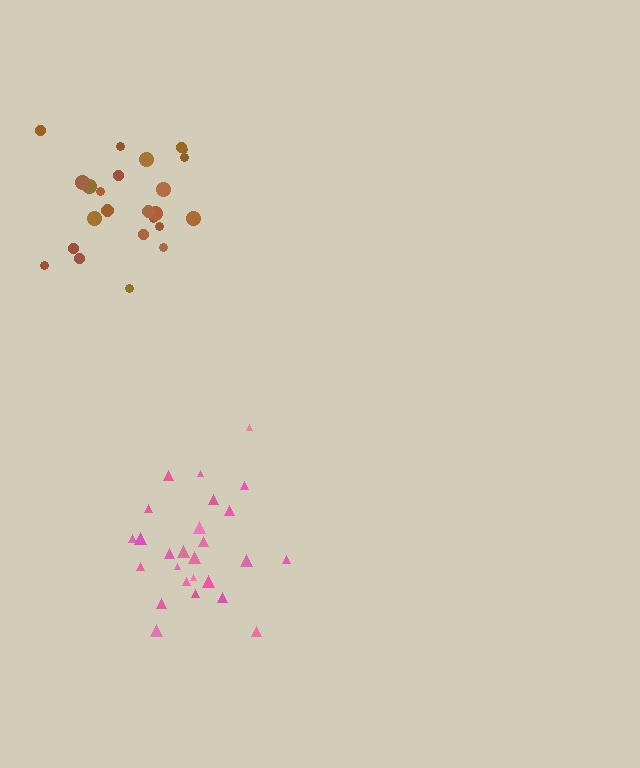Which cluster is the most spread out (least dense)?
Brown.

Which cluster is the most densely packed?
Pink.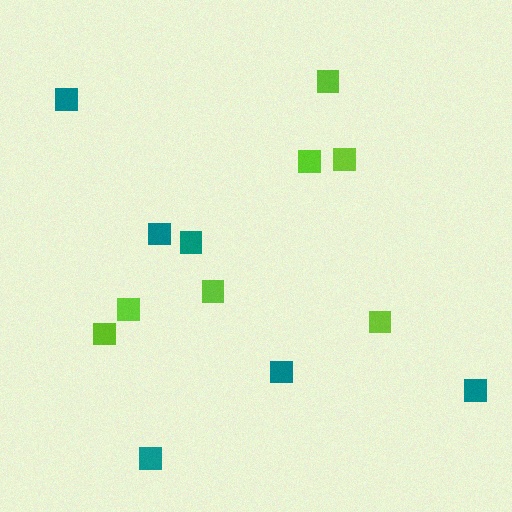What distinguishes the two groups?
There are 2 groups: one group of teal squares (6) and one group of lime squares (7).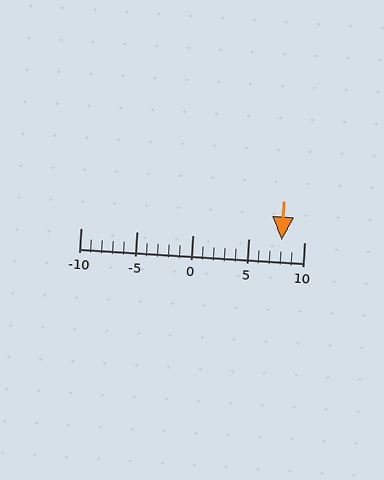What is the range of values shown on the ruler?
The ruler shows values from -10 to 10.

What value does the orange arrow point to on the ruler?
The orange arrow points to approximately 8.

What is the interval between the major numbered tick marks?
The major tick marks are spaced 5 units apart.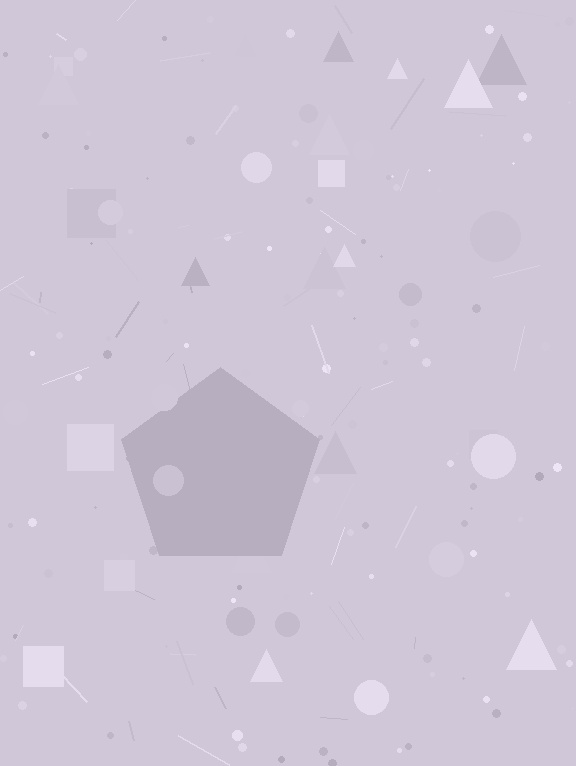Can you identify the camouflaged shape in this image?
The camouflaged shape is a pentagon.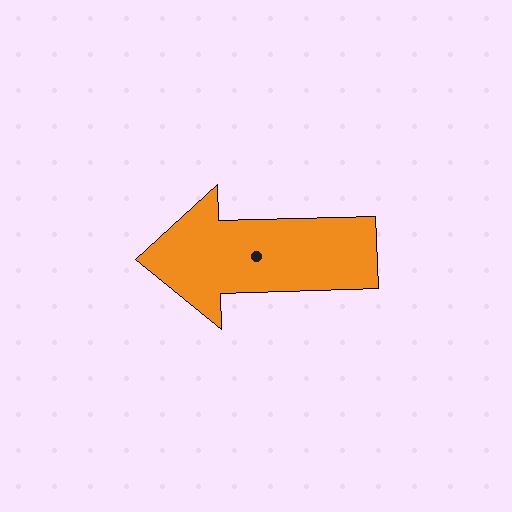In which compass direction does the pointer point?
West.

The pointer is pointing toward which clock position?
Roughly 9 o'clock.